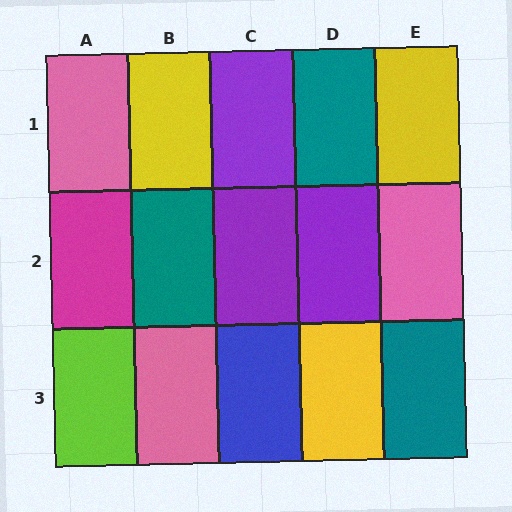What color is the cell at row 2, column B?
Teal.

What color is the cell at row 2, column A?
Magenta.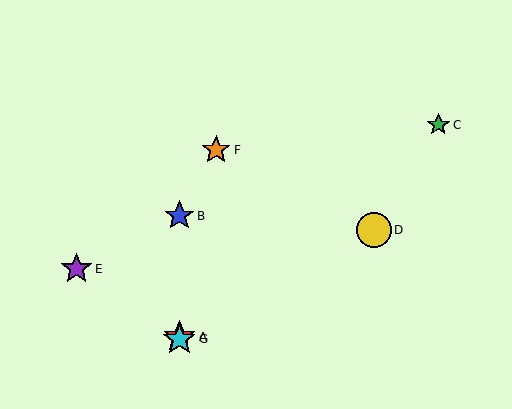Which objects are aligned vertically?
Objects A, B, G are aligned vertically.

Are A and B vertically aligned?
Yes, both are at x≈179.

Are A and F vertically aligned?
No, A is at x≈179 and F is at x≈216.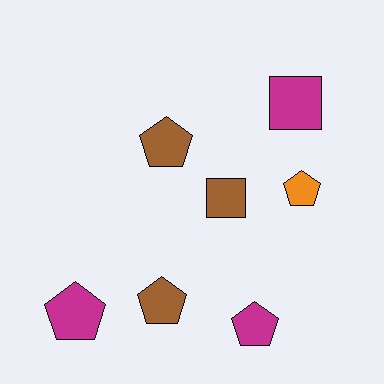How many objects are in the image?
There are 7 objects.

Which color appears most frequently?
Brown, with 3 objects.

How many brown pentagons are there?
There are 2 brown pentagons.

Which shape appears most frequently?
Pentagon, with 5 objects.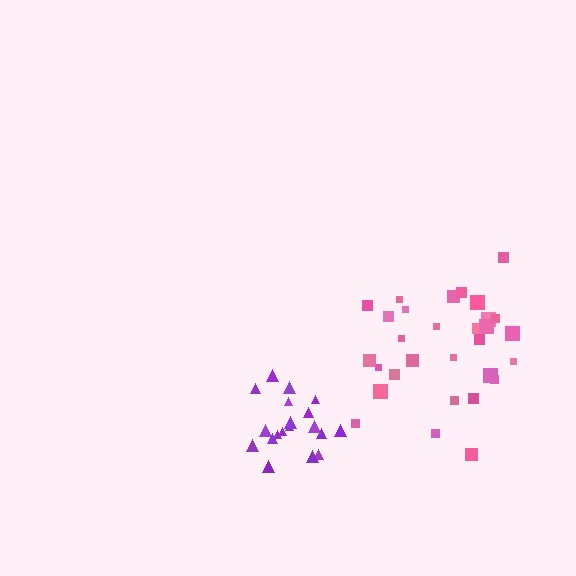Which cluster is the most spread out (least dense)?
Pink.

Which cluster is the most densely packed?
Purple.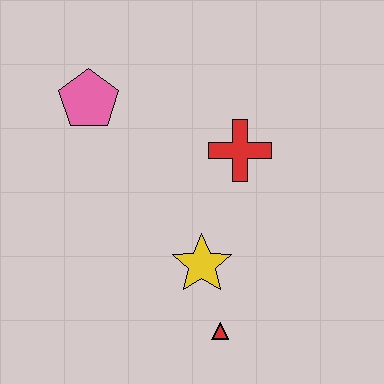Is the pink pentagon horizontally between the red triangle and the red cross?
No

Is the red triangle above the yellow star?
No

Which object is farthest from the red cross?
The red triangle is farthest from the red cross.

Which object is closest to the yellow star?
The red triangle is closest to the yellow star.